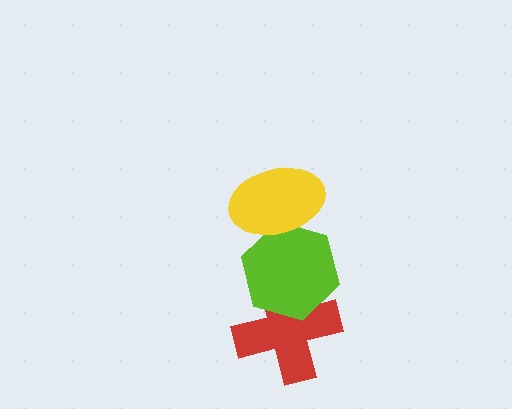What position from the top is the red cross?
The red cross is 3rd from the top.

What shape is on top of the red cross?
The lime hexagon is on top of the red cross.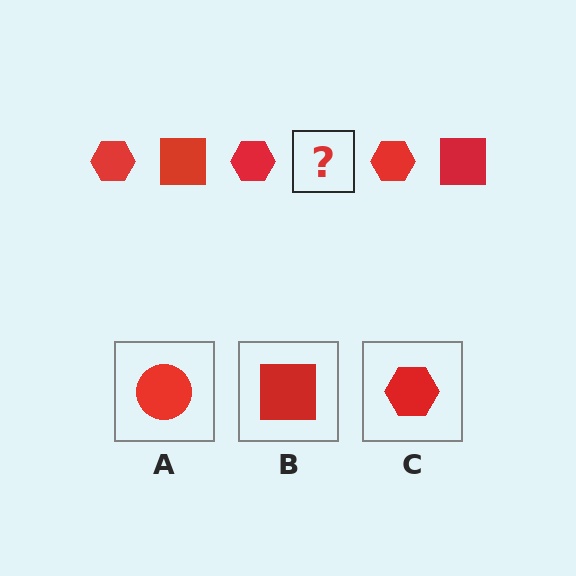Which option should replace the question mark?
Option B.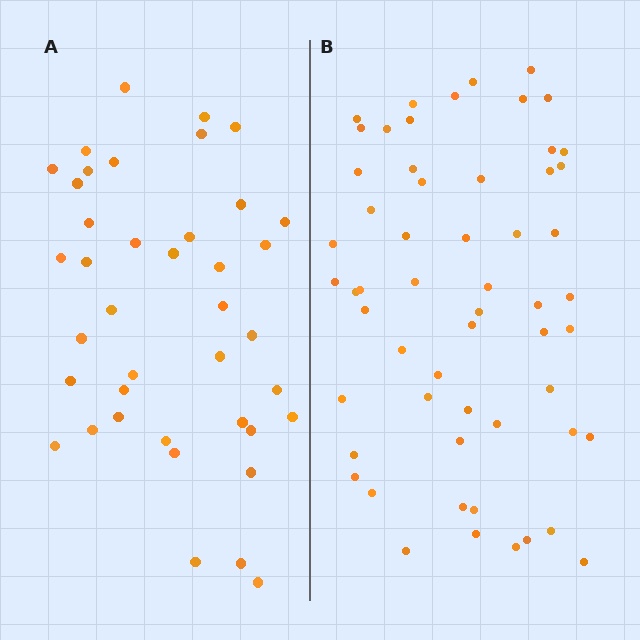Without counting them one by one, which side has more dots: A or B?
Region B (the right region) has more dots.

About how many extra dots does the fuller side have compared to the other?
Region B has approximately 15 more dots than region A.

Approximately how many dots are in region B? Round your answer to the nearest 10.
About 60 dots. (The exact count is 57, which rounds to 60.)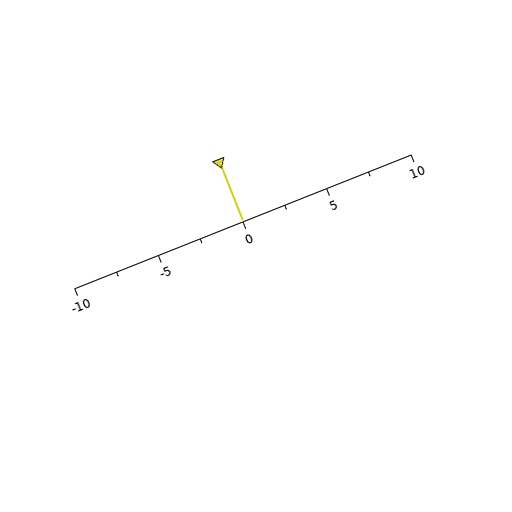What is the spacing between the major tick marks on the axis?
The major ticks are spaced 5 apart.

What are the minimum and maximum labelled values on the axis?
The axis runs from -10 to 10.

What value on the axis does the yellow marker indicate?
The marker indicates approximately 0.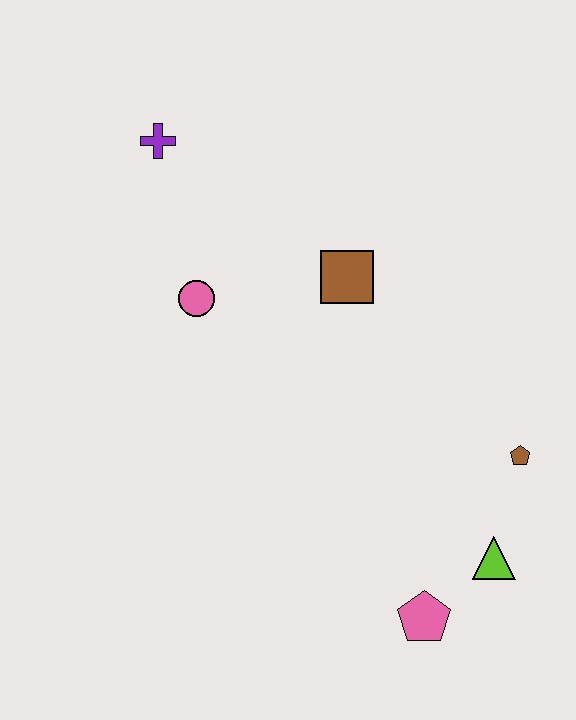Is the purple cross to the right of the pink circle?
No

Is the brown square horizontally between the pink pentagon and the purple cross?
Yes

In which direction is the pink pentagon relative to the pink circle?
The pink pentagon is below the pink circle.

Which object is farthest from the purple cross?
The pink pentagon is farthest from the purple cross.